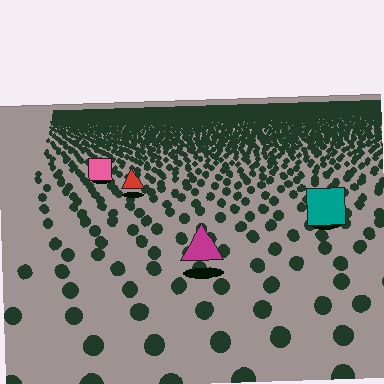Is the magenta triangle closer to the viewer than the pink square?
Yes. The magenta triangle is closer — you can tell from the texture gradient: the ground texture is coarser near it.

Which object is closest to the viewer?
The magenta triangle is closest. The texture marks near it are larger and more spread out.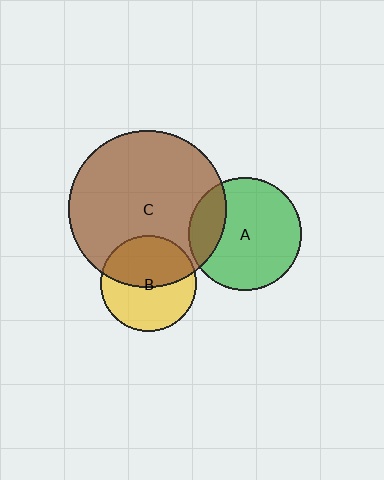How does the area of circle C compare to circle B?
Approximately 2.7 times.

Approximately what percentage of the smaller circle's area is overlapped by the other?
Approximately 50%.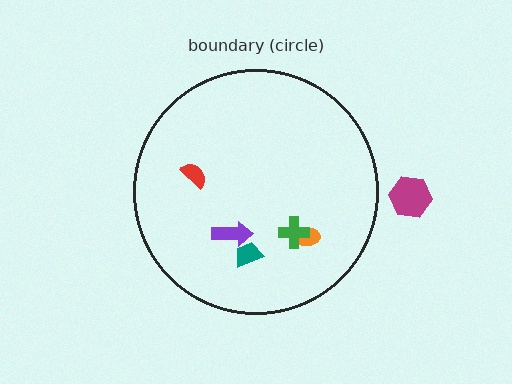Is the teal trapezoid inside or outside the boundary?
Inside.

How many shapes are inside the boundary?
5 inside, 1 outside.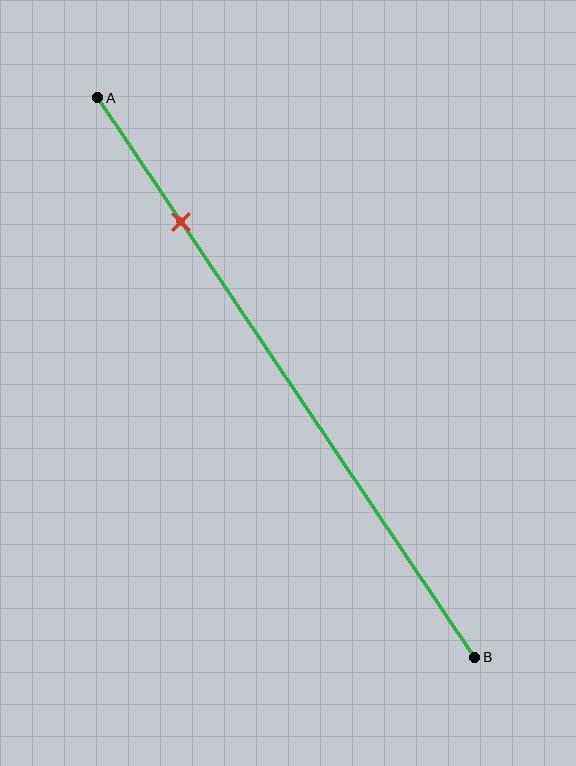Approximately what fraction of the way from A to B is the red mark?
The red mark is approximately 20% of the way from A to B.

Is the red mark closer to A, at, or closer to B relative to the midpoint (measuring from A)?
The red mark is closer to point A than the midpoint of segment AB.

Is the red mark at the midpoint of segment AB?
No, the mark is at about 20% from A, not at the 50% midpoint.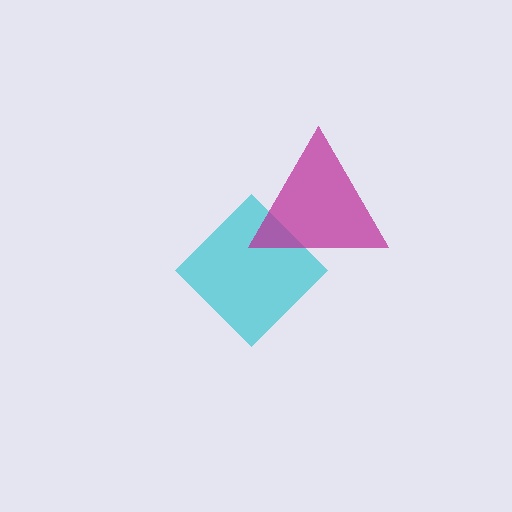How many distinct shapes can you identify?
There are 2 distinct shapes: a cyan diamond, a magenta triangle.